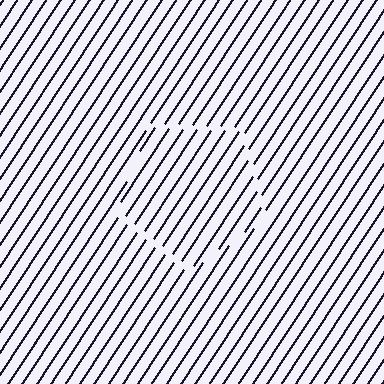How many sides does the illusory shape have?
5 sides — the line-ends trace a pentagon.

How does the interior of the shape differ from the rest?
The interior of the shape contains the same grating, shifted by half a period — the contour is defined by the phase discontinuity where line-ends from the inner and outer gratings abut.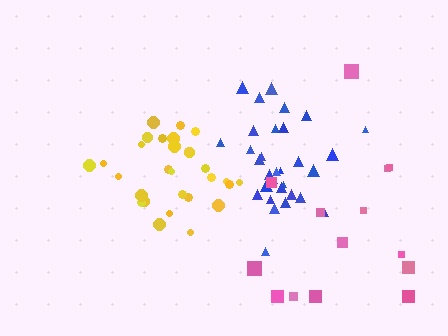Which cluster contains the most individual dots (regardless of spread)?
Blue (31).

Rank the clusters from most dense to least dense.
blue, yellow, pink.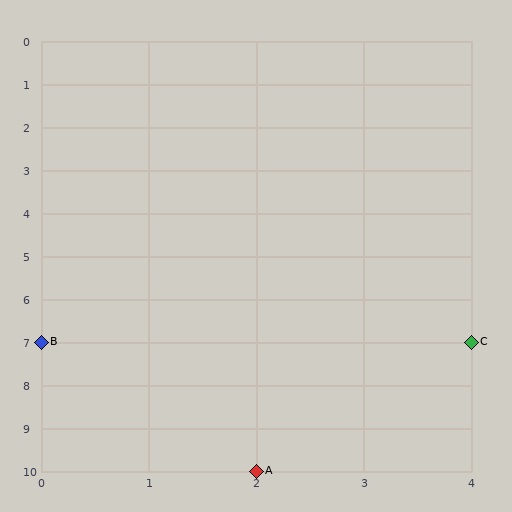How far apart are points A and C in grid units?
Points A and C are 2 columns and 3 rows apart (about 3.6 grid units diagonally).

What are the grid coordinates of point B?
Point B is at grid coordinates (0, 7).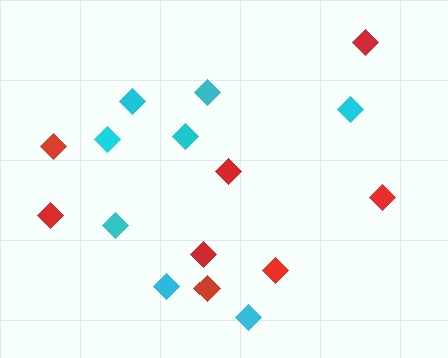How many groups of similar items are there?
There are 2 groups: one group of cyan diamonds (8) and one group of red diamonds (8).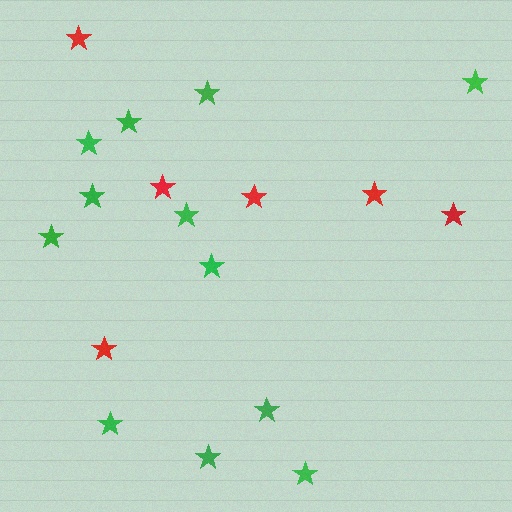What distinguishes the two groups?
There are 2 groups: one group of green stars (12) and one group of red stars (6).